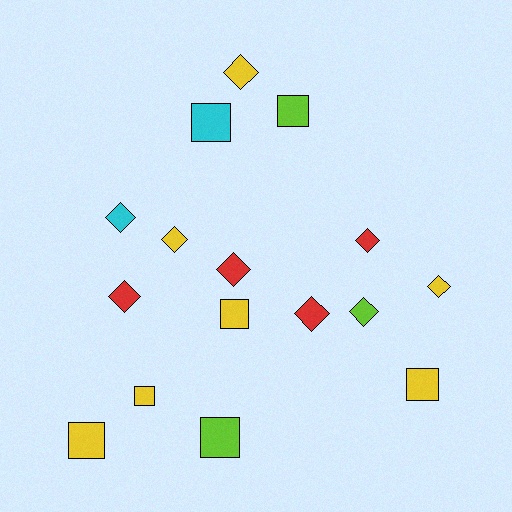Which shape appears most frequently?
Diamond, with 9 objects.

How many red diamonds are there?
There are 4 red diamonds.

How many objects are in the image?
There are 16 objects.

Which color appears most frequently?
Yellow, with 7 objects.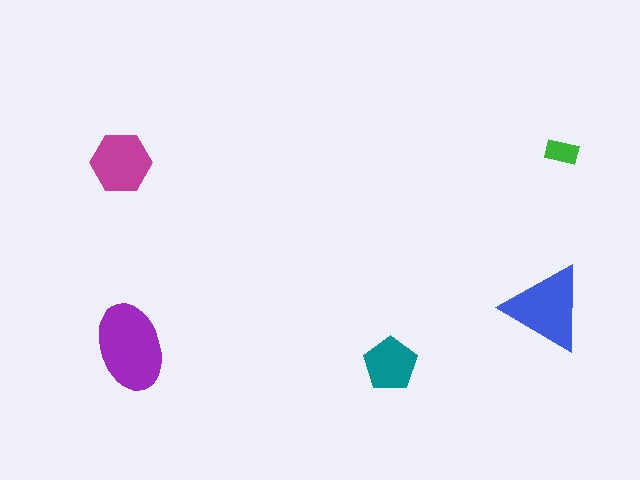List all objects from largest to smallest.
The purple ellipse, the blue triangle, the magenta hexagon, the teal pentagon, the green rectangle.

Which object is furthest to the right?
The green rectangle is rightmost.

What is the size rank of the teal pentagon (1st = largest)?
4th.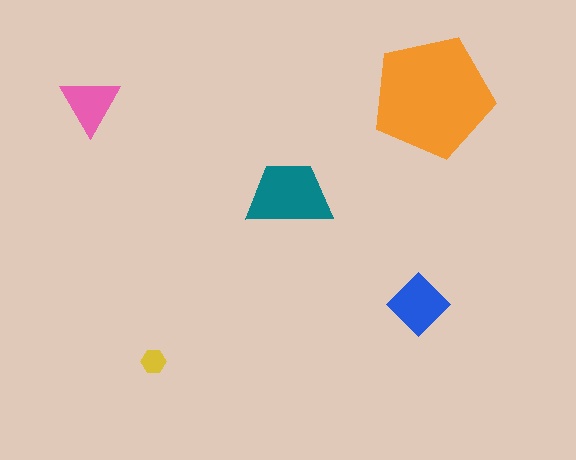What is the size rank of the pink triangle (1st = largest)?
4th.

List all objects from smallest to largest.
The yellow hexagon, the pink triangle, the blue diamond, the teal trapezoid, the orange pentagon.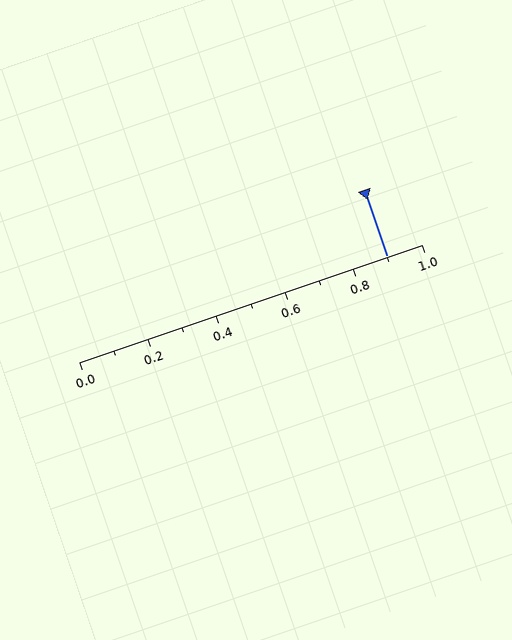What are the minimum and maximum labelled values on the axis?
The axis runs from 0.0 to 1.0.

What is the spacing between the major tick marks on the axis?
The major ticks are spaced 0.2 apart.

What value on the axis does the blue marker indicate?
The marker indicates approximately 0.9.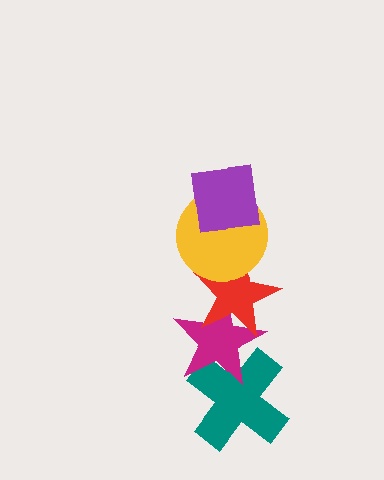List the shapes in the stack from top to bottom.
From top to bottom: the purple square, the yellow circle, the red star, the magenta star, the teal cross.